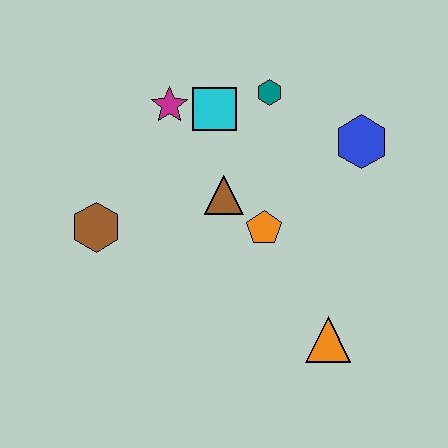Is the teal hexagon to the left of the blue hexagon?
Yes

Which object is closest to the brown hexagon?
The brown triangle is closest to the brown hexagon.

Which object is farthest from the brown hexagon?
The blue hexagon is farthest from the brown hexagon.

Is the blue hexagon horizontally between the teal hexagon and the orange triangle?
No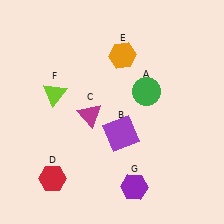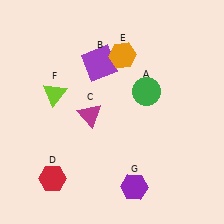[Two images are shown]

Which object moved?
The purple square (B) moved up.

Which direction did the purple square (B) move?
The purple square (B) moved up.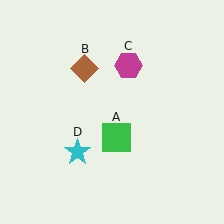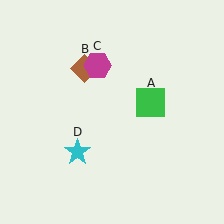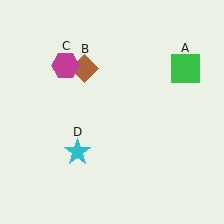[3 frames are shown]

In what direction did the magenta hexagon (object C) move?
The magenta hexagon (object C) moved left.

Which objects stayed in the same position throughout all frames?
Brown diamond (object B) and cyan star (object D) remained stationary.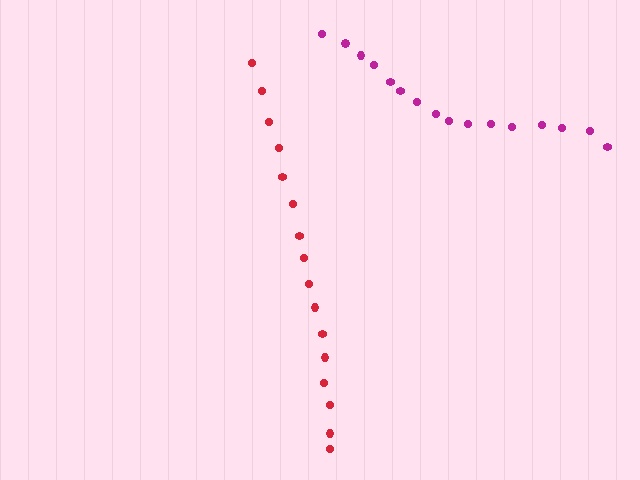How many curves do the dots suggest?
There are 2 distinct paths.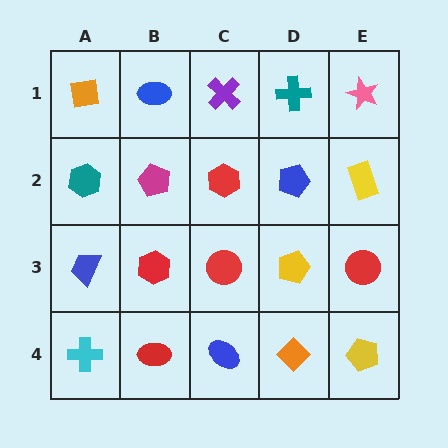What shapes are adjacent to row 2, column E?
A pink star (row 1, column E), a red circle (row 3, column E), a blue pentagon (row 2, column D).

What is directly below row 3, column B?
A red ellipse.